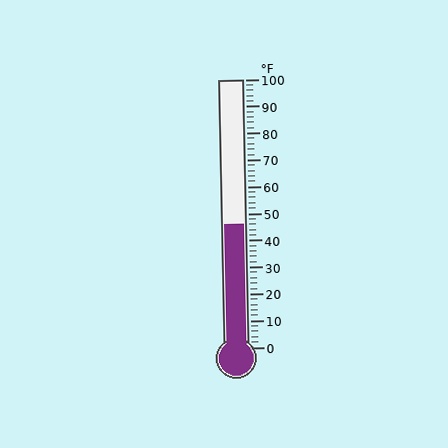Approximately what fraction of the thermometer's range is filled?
The thermometer is filled to approximately 45% of its range.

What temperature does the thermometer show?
The thermometer shows approximately 46°F.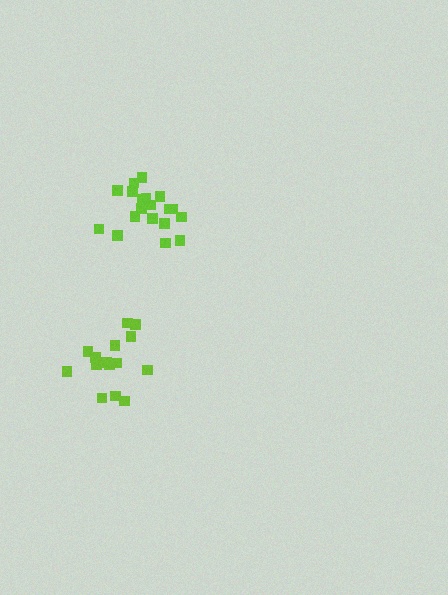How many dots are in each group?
Group 1: 19 dots, Group 2: 15 dots (34 total).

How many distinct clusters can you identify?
There are 2 distinct clusters.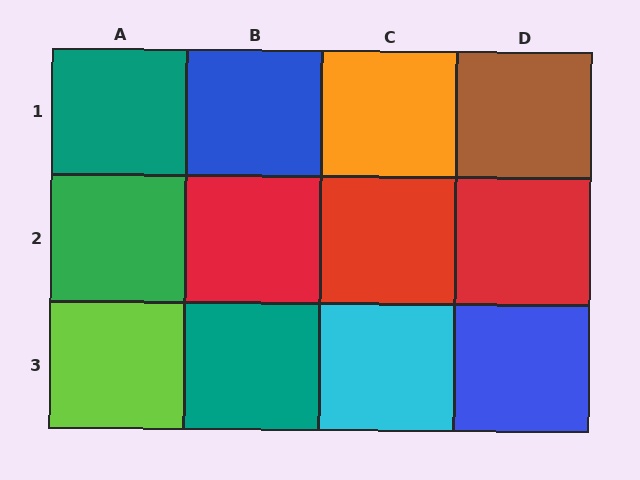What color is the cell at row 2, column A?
Green.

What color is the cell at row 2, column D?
Red.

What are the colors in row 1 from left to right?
Teal, blue, orange, brown.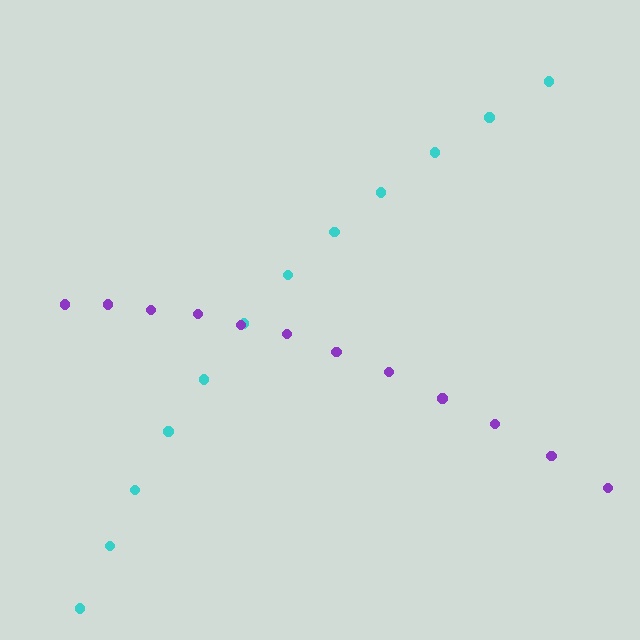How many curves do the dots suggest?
There are 2 distinct paths.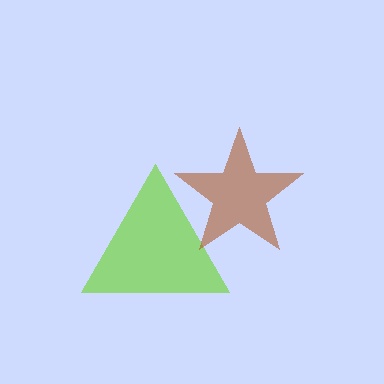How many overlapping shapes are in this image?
There are 2 overlapping shapes in the image.